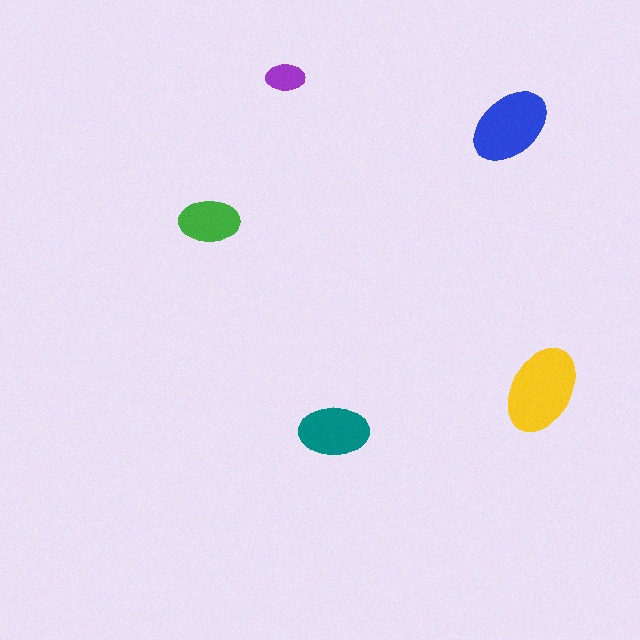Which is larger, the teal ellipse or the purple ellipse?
The teal one.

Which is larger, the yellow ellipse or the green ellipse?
The yellow one.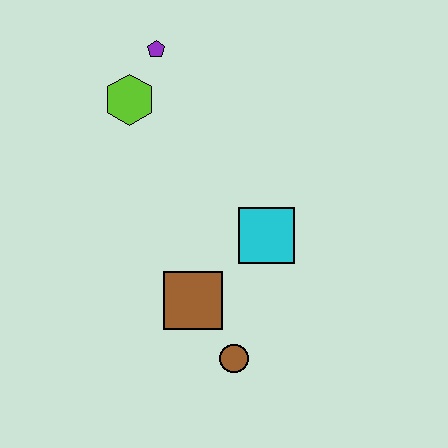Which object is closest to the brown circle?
The brown square is closest to the brown circle.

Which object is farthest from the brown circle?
The purple pentagon is farthest from the brown circle.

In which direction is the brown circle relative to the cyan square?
The brown circle is below the cyan square.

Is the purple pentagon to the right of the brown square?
No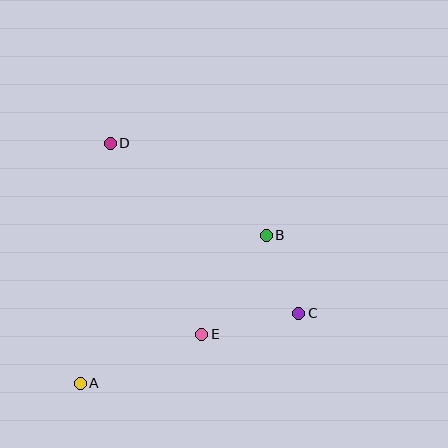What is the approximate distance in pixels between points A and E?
The distance between A and E is approximately 131 pixels.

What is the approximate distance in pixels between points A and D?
The distance between A and D is approximately 242 pixels.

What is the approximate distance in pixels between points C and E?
The distance between C and E is approximately 99 pixels.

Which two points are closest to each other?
Points B and C are closest to each other.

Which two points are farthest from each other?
Points C and D are farthest from each other.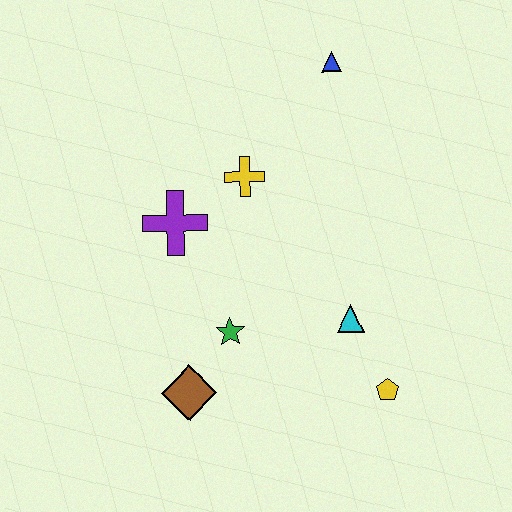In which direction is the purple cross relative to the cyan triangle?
The purple cross is to the left of the cyan triangle.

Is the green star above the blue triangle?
No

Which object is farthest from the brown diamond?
The blue triangle is farthest from the brown diamond.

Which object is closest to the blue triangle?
The yellow cross is closest to the blue triangle.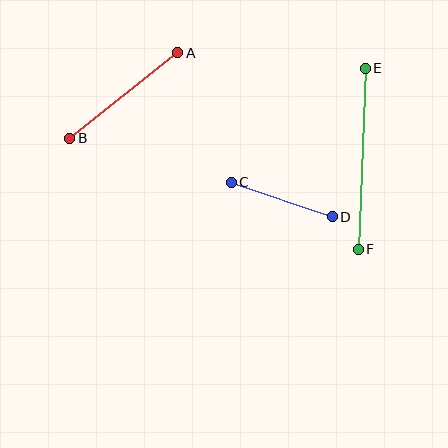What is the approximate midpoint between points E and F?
The midpoint is at approximately (362, 159) pixels.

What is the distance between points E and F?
The distance is approximately 181 pixels.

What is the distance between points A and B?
The distance is approximately 138 pixels.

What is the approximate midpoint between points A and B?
The midpoint is at approximately (124, 95) pixels.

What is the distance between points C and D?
The distance is approximately 107 pixels.